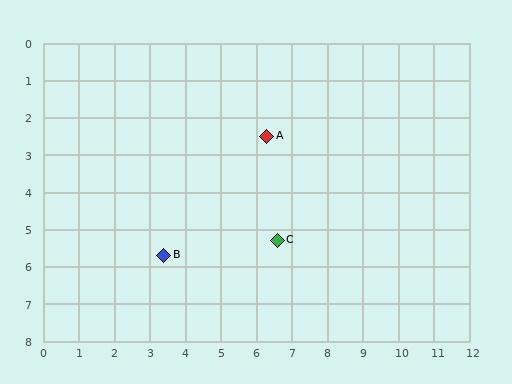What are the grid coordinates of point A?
Point A is at approximately (6.3, 2.5).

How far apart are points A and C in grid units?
Points A and C are about 2.8 grid units apart.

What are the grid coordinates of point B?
Point B is at approximately (3.4, 5.7).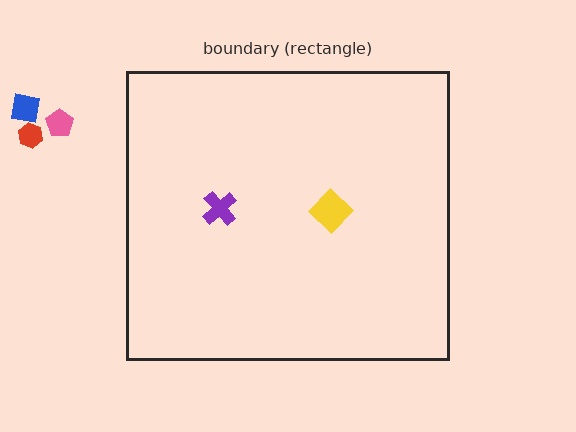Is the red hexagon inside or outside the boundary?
Outside.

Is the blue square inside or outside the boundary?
Outside.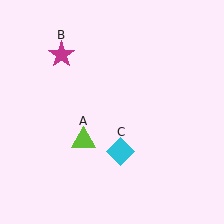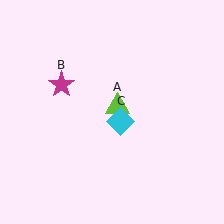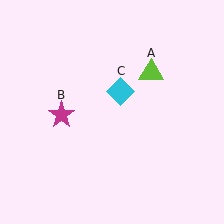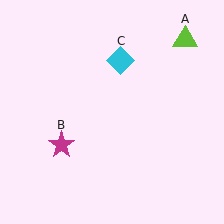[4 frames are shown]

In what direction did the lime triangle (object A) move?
The lime triangle (object A) moved up and to the right.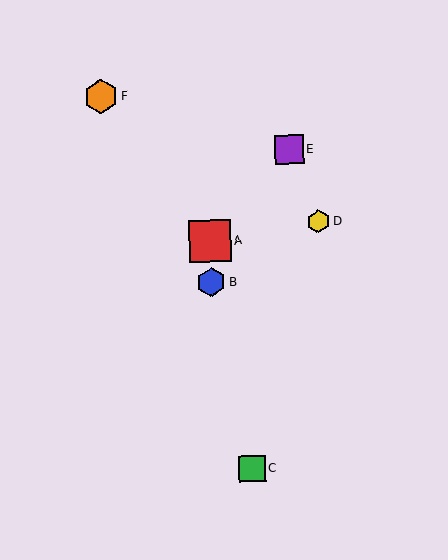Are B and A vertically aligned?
Yes, both are at x≈211.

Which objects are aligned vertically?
Objects A, B are aligned vertically.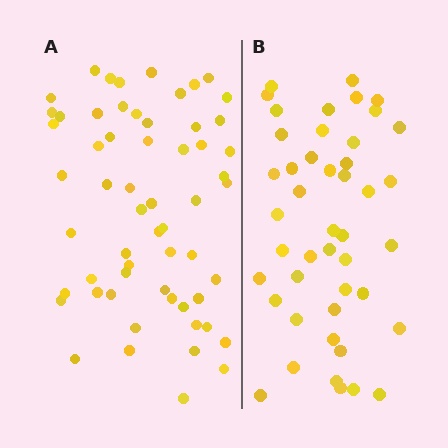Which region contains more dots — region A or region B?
Region A (the left region) has more dots.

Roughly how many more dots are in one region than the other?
Region A has approximately 15 more dots than region B.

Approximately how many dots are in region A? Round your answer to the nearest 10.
About 60 dots. (The exact count is 59, which rounds to 60.)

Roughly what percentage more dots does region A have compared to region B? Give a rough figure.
About 30% more.